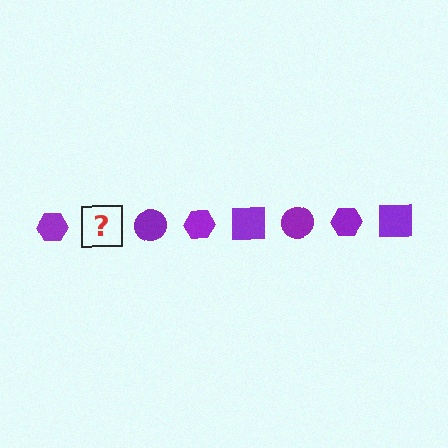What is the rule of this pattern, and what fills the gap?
The rule is that the pattern cycles through hexagon, square, circle shapes in purple. The gap should be filled with a purple square.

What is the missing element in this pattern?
The missing element is a purple square.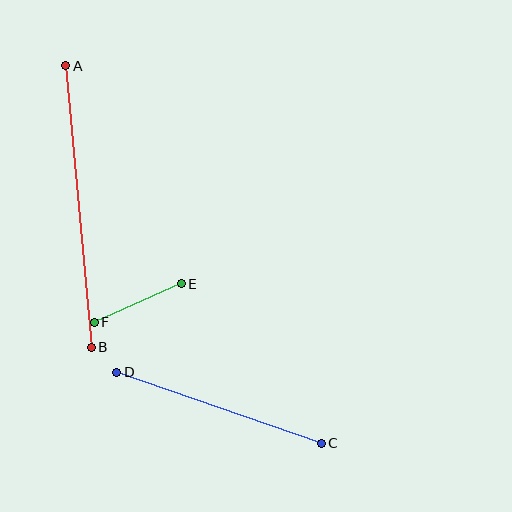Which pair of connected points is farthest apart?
Points A and B are farthest apart.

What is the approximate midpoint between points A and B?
The midpoint is at approximately (78, 207) pixels.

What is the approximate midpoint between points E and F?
The midpoint is at approximately (138, 303) pixels.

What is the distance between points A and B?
The distance is approximately 283 pixels.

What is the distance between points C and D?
The distance is approximately 216 pixels.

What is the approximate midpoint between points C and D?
The midpoint is at approximately (219, 408) pixels.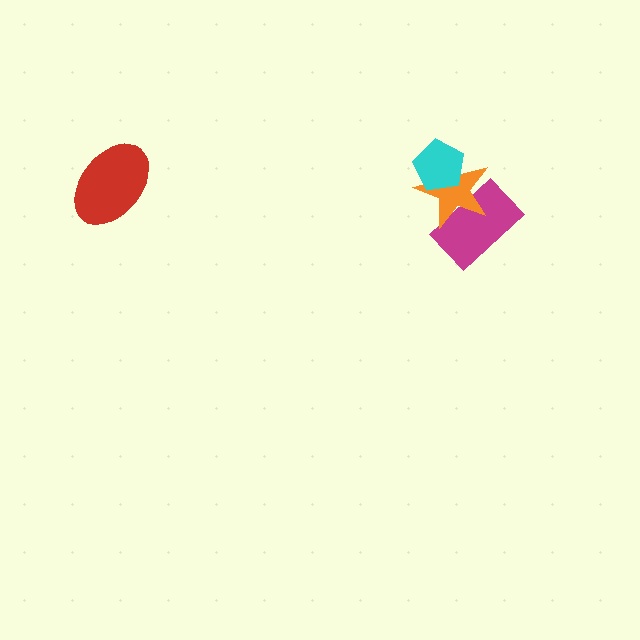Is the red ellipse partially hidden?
No, no other shape covers it.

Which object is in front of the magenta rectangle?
The orange star is in front of the magenta rectangle.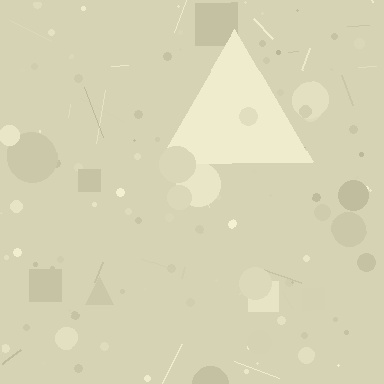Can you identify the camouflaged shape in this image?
The camouflaged shape is a triangle.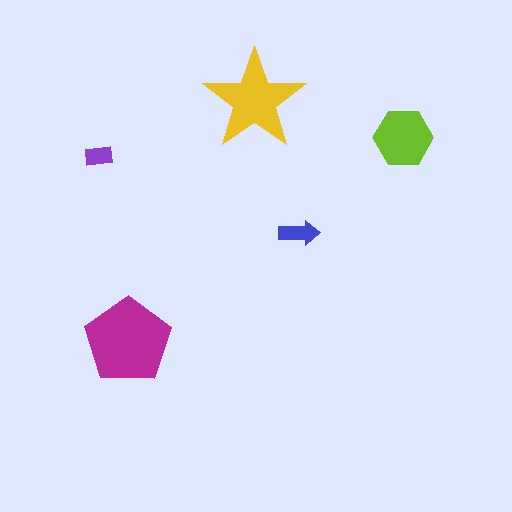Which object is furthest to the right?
The lime hexagon is rightmost.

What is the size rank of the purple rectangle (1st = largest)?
5th.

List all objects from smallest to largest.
The purple rectangle, the blue arrow, the lime hexagon, the yellow star, the magenta pentagon.